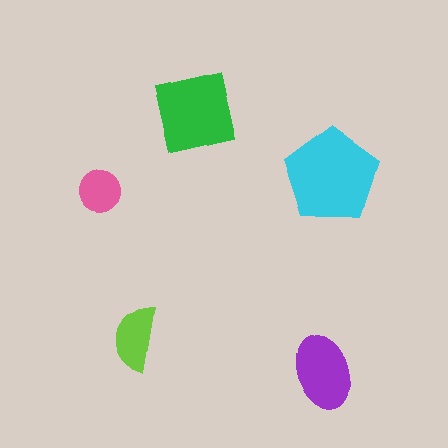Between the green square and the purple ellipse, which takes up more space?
The green square.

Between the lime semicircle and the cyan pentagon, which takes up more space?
The cyan pentagon.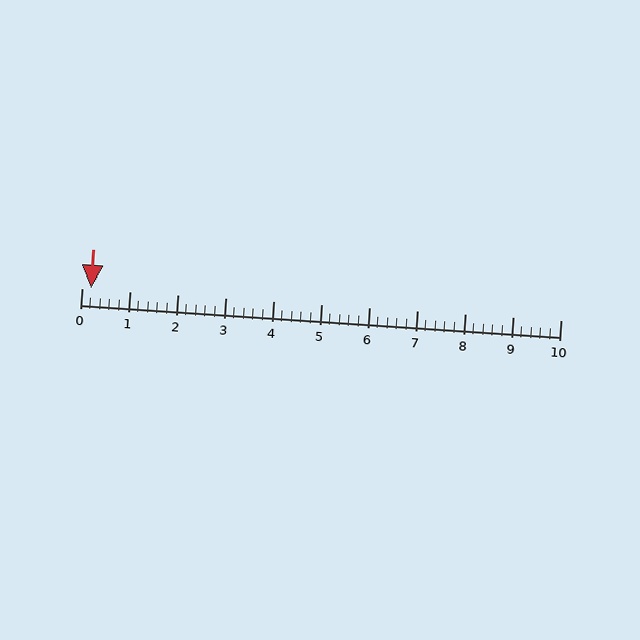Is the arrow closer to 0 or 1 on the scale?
The arrow is closer to 0.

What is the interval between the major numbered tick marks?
The major tick marks are spaced 1 units apart.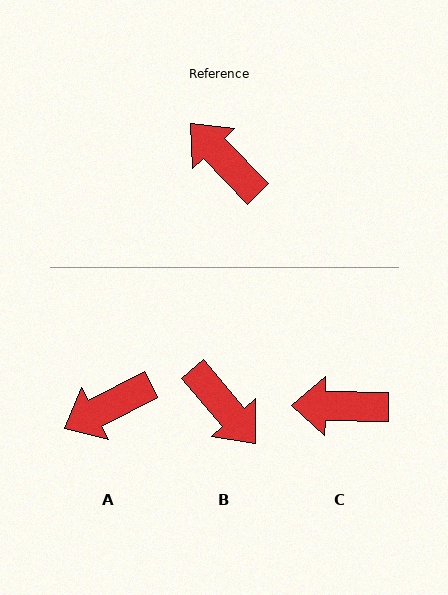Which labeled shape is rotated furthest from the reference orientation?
B, about 176 degrees away.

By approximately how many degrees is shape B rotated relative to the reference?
Approximately 176 degrees counter-clockwise.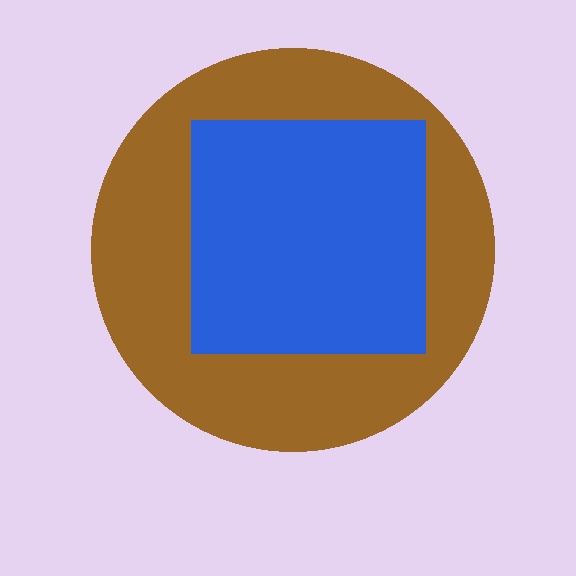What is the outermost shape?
The brown circle.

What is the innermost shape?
The blue square.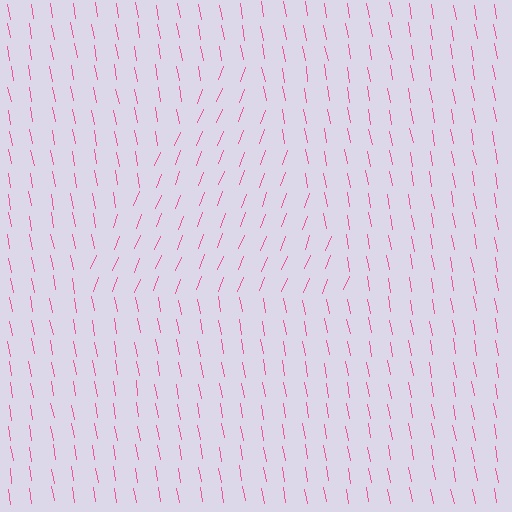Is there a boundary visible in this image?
Yes, there is a texture boundary formed by a change in line orientation.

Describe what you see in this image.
The image is filled with small pink line segments. A triangle region in the image has lines oriented differently from the surrounding lines, creating a visible texture boundary.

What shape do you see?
I see a triangle.